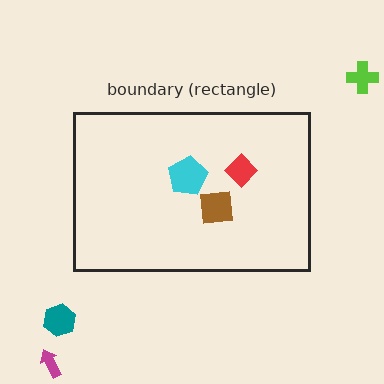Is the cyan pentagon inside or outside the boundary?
Inside.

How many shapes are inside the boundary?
3 inside, 3 outside.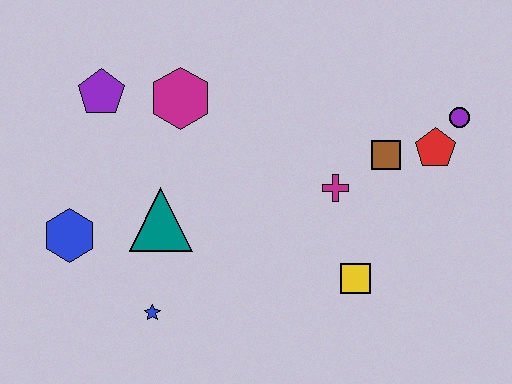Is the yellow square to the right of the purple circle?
No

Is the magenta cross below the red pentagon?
Yes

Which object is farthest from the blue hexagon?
The purple circle is farthest from the blue hexagon.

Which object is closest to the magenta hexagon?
The purple pentagon is closest to the magenta hexagon.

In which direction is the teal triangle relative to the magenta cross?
The teal triangle is to the left of the magenta cross.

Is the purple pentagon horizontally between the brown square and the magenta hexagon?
No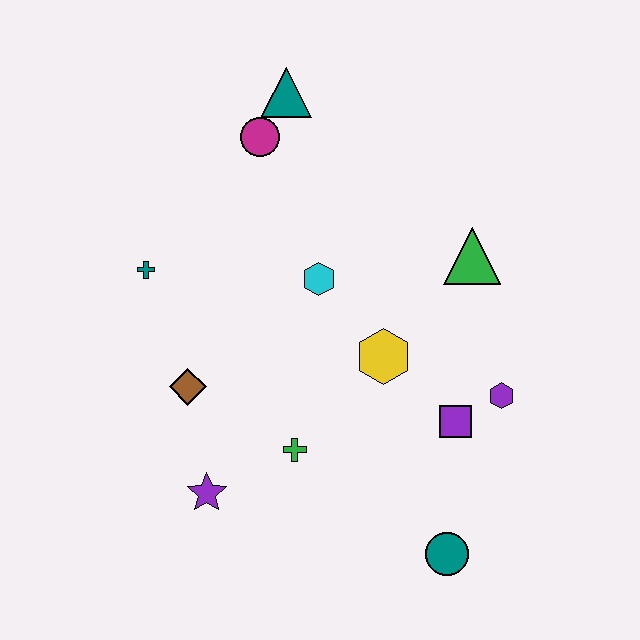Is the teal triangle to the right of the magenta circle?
Yes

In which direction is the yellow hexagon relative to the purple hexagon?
The yellow hexagon is to the left of the purple hexagon.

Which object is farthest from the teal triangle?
The teal circle is farthest from the teal triangle.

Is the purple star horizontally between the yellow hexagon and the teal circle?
No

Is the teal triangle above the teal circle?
Yes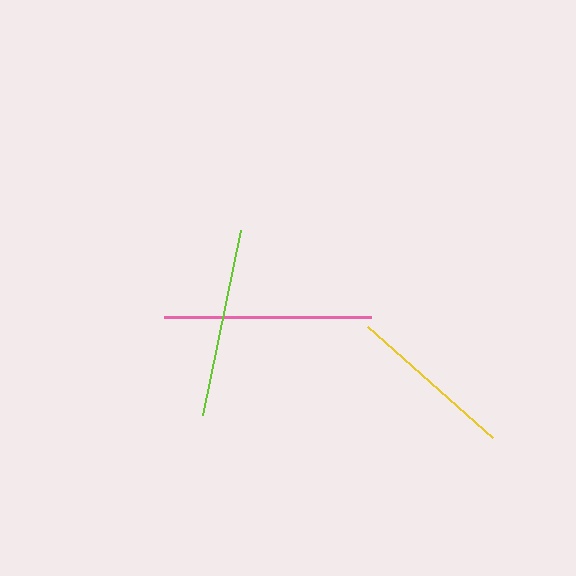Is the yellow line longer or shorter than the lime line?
The lime line is longer than the yellow line.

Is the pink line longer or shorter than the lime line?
The pink line is longer than the lime line.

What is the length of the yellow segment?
The yellow segment is approximately 166 pixels long.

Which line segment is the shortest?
The yellow line is the shortest at approximately 166 pixels.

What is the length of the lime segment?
The lime segment is approximately 189 pixels long.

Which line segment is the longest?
The pink line is the longest at approximately 208 pixels.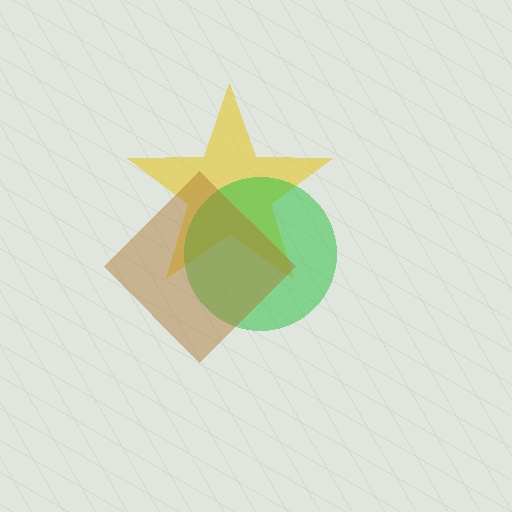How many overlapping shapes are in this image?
There are 3 overlapping shapes in the image.